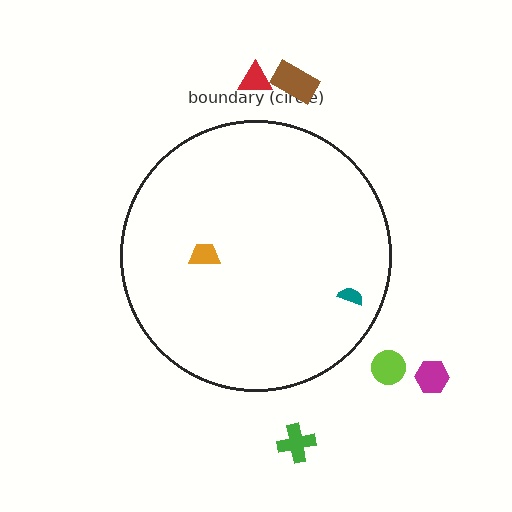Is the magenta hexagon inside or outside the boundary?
Outside.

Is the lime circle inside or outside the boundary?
Outside.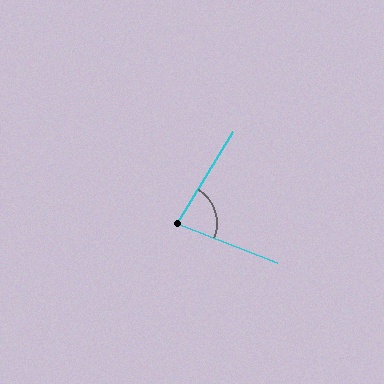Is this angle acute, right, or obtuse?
It is acute.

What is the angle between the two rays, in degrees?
Approximately 80 degrees.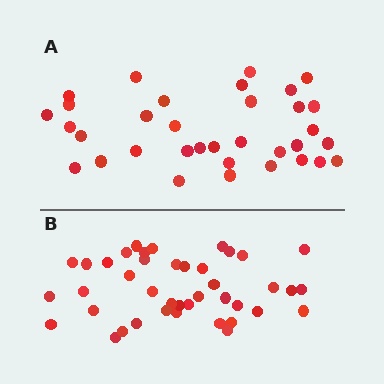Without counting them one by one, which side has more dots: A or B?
Region B (the bottom region) has more dots.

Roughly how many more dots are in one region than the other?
Region B has roughly 8 or so more dots than region A.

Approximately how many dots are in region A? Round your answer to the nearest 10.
About 30 dots. (The exact count is 34, which rounds to 30.)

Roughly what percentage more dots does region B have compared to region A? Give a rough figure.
About 20% more.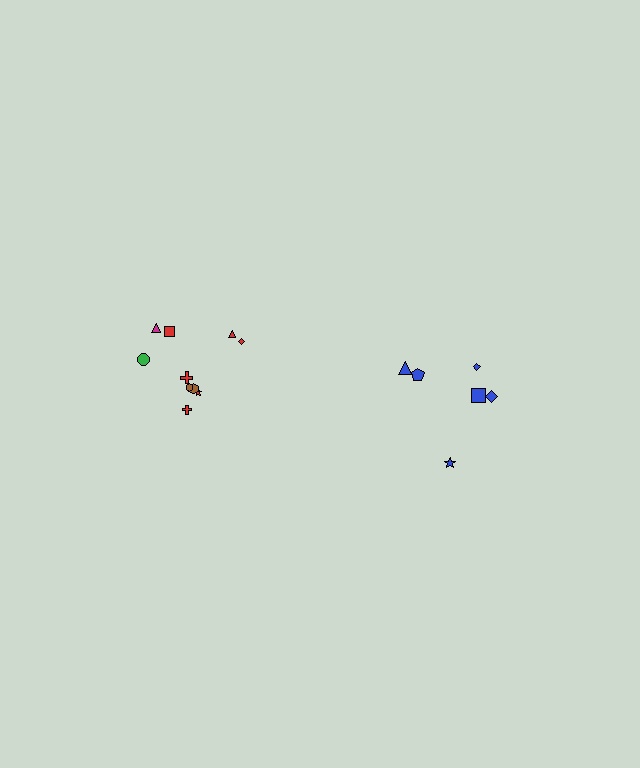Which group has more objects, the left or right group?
The left group.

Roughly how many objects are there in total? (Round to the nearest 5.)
Roughly 15 objects in total.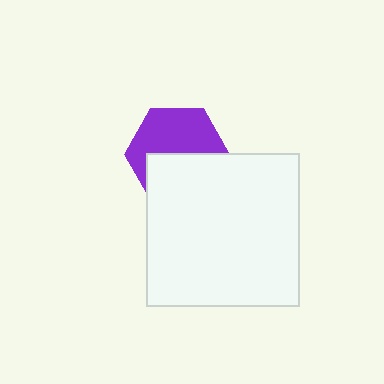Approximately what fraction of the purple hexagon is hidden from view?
Roughly 45% of the purple hexagon is hidden behind the white square.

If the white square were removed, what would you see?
You would see the complete purple hexagon.